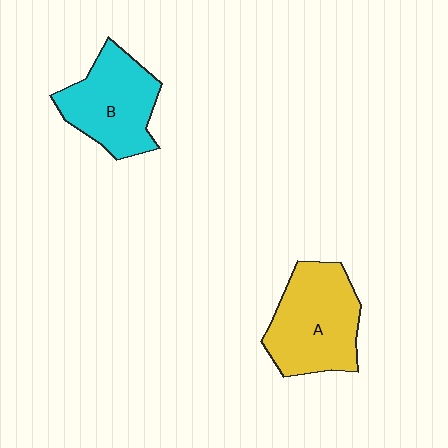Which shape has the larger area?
Shape A (yellow).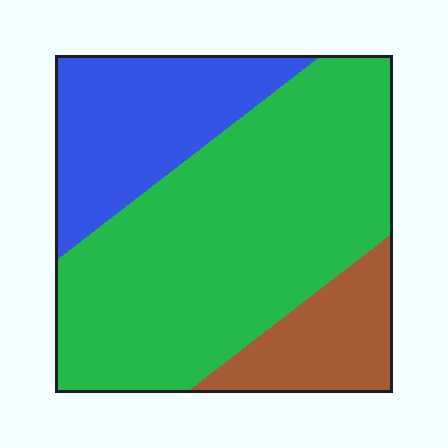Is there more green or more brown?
Green.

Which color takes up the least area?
Brown, at roughly 15%.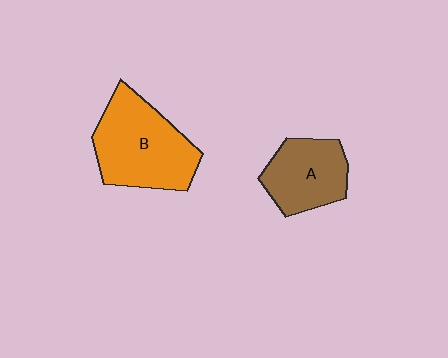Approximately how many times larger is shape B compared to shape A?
Approximately 1.5 times.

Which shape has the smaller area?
Shape A (brown).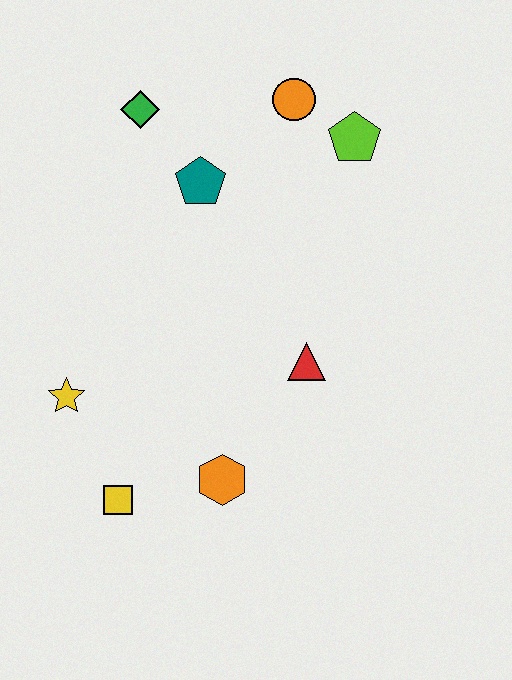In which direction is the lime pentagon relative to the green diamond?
The lime pentagon is to the right of the green diamond.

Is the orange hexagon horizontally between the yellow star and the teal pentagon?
No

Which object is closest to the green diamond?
The teal pentagon is closest to the green diamond.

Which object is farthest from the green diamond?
The yellow square is farthest from the green diamond.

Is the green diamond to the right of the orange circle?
No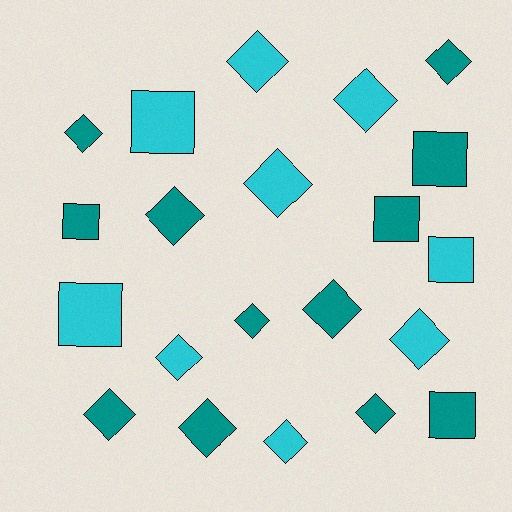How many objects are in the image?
There are 21 objects.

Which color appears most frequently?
Teal, with 12 objects.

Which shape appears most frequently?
Diamond, with 14 objects.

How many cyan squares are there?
There are 3 cyan squares.